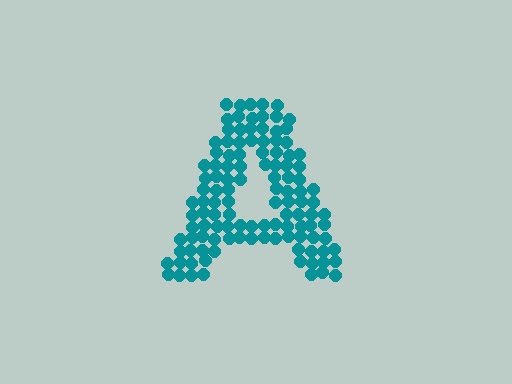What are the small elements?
The small elements are circles.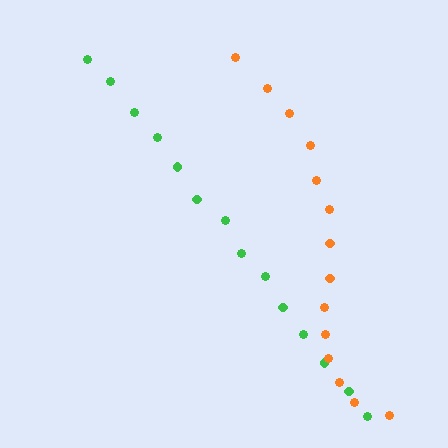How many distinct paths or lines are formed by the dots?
There are 2 distinct paths.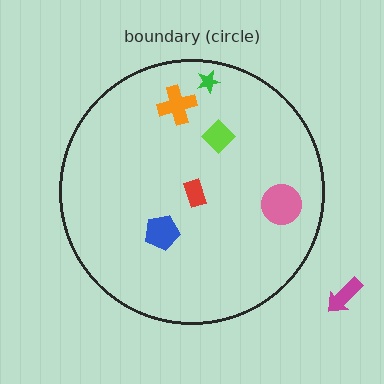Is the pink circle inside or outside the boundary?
Inside.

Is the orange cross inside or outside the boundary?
Inside.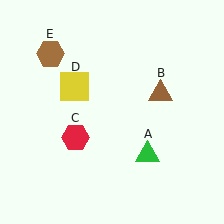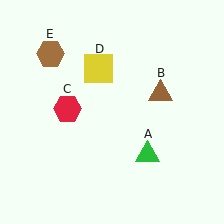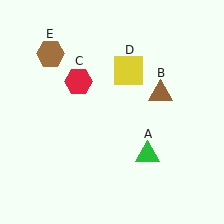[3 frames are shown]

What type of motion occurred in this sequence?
The red hexagon (object C), yellow square (object D) rotated clockwise around the center of the scene.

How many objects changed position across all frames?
2 objects changed position: red hexagon (object C), yellow square (object D).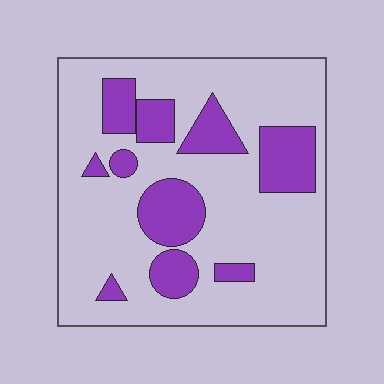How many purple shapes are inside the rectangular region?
10.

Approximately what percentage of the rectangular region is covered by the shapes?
Approximately 25%.